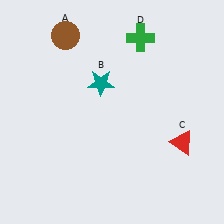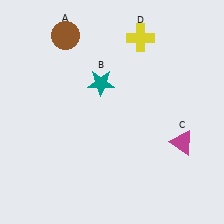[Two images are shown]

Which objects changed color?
C changed from red to magenta. D changed from green to yellow.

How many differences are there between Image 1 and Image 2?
There are 2 differences between the two images.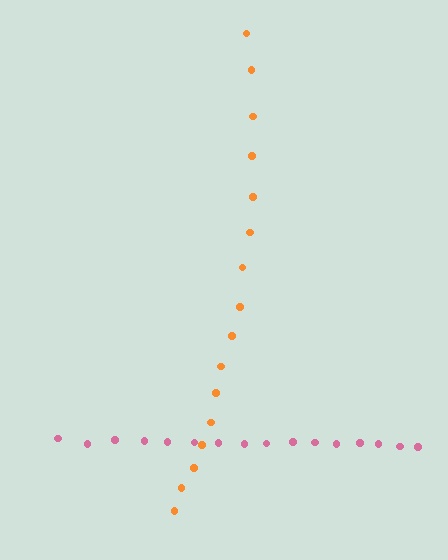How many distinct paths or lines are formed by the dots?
There are 2 distinct paths.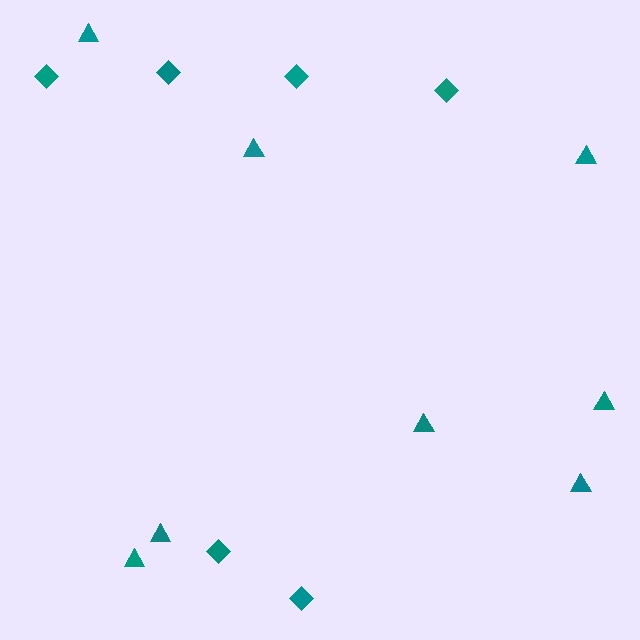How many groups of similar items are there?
There are 2 groups: one group of diamonds (6) and one group of triangles (8).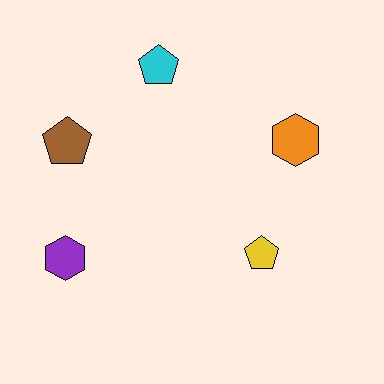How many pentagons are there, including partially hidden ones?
There are 3 pentagons.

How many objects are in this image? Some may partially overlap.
There are 5 objects.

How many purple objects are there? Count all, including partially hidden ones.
There is 1 purple object.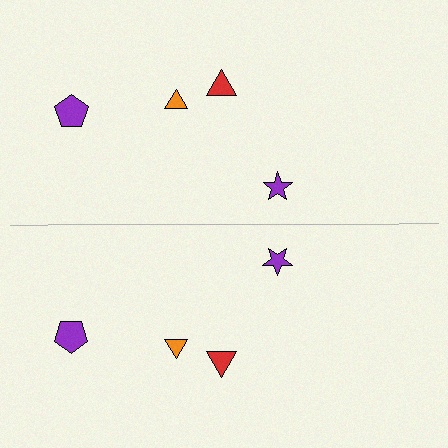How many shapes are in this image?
There are 8 shapes in this image.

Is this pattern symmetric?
Yes, this pattern has bilateral (reflection) symmetry.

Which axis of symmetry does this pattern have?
The pattern has a horizontal axis of symmetry running through the center of the image.